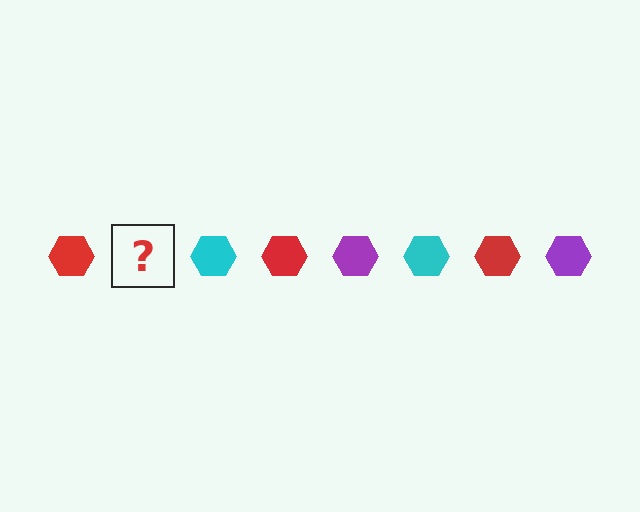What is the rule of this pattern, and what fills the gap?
The rule is that the pattern cycles through red, purple, cyan hexagons. The gap should be filled with a purple hexagon.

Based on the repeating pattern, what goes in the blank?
The blank should be a purple hexagon.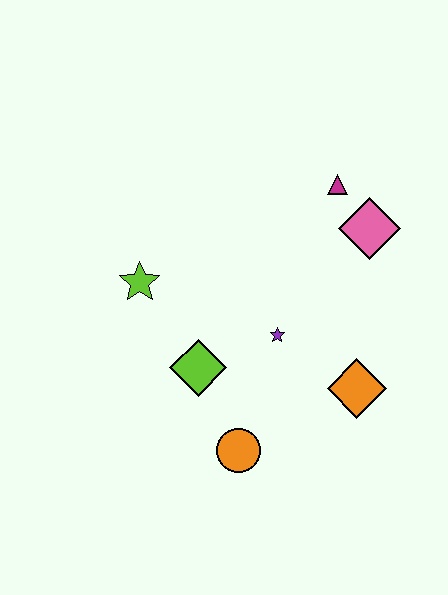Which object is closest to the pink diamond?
The magenta triangle is closest to the pink diamond.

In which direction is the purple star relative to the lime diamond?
The purple star is to the right of the lime diamond.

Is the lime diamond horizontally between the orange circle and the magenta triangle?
No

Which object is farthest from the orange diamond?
The lime star is farthest from the orange diamond.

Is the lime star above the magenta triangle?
No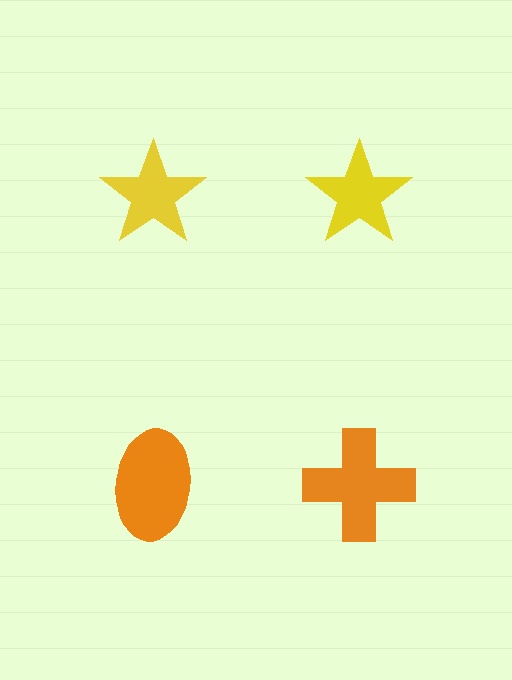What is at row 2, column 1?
An orange ellipse.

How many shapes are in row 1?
2 shapes.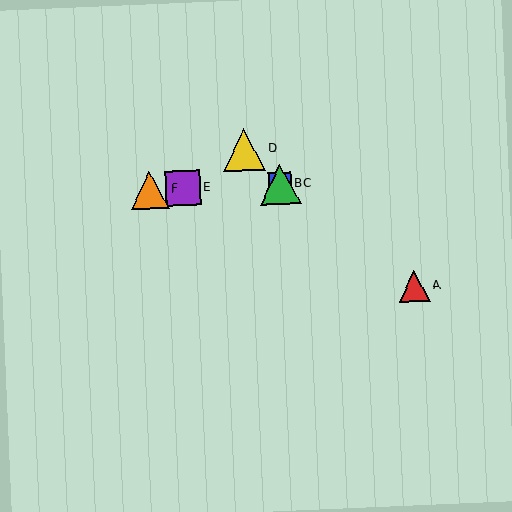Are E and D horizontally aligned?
No, E is at y≈188 and D is at y≈150.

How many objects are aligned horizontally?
4 objects (B, C, E, F) are aligned horizontally.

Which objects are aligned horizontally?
Objects B, C, E, F are aligned horizontally.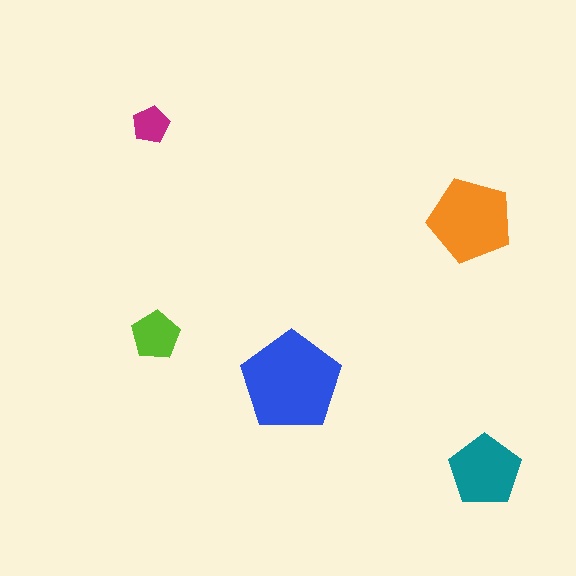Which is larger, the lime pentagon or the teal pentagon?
The teal one.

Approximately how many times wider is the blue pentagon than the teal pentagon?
About 1.5 times wider.